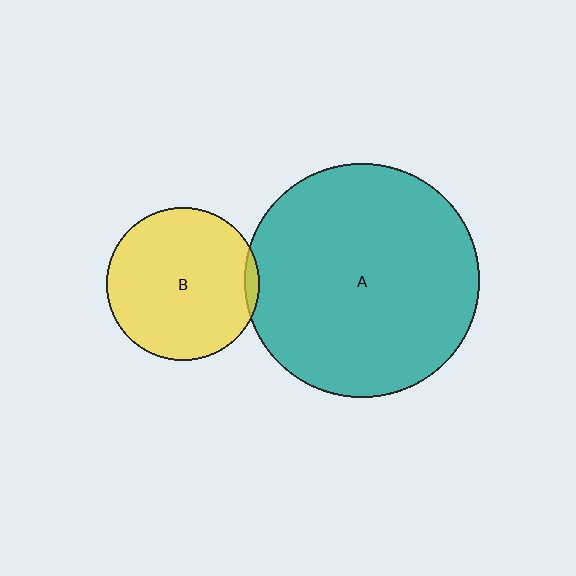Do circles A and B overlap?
Yes.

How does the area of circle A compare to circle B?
Approximately 2.3 times.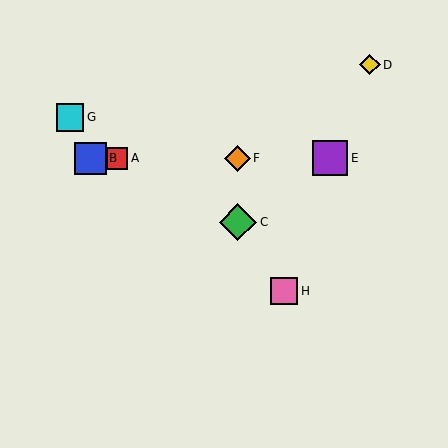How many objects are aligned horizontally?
4 objects (A, B, E, F) are aligned horizontally.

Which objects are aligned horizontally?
Objects A, B, E, F are aligned horizontally.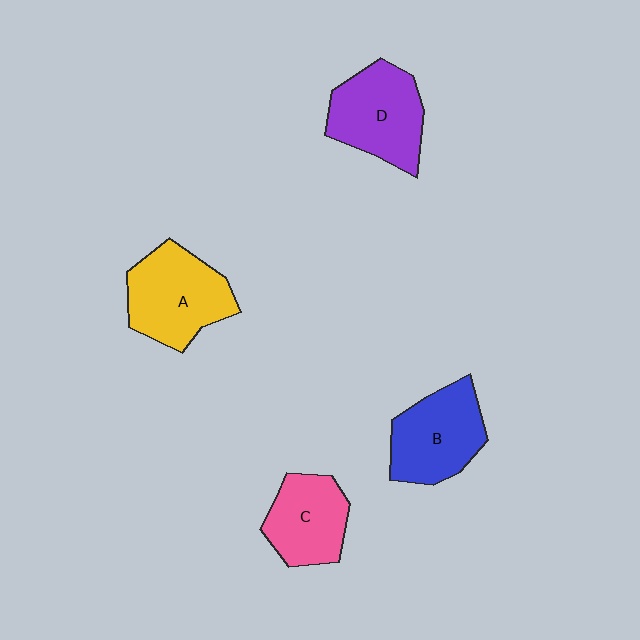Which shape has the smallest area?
Shape C (pink).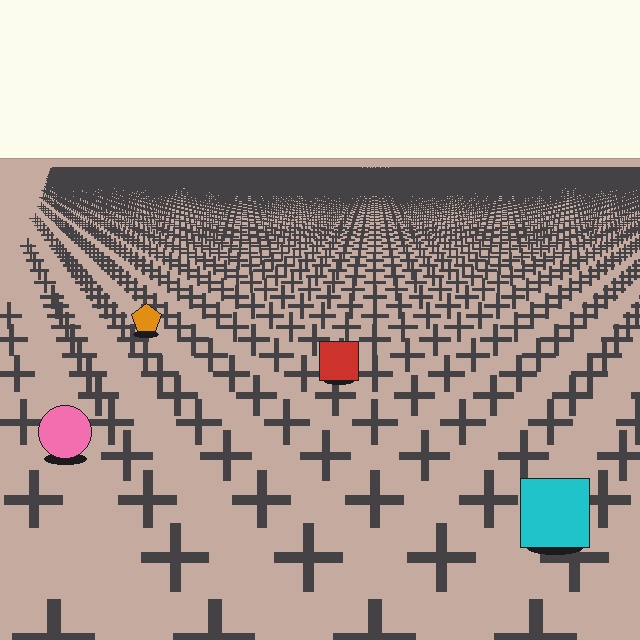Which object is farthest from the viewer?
The orange pentagon is farthest from the viewer. It appears smaller and the ground texture around it is denser.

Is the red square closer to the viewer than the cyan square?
No. The cyan square is closer — you can tell from the texture gradient: the ground texture is coarser near it.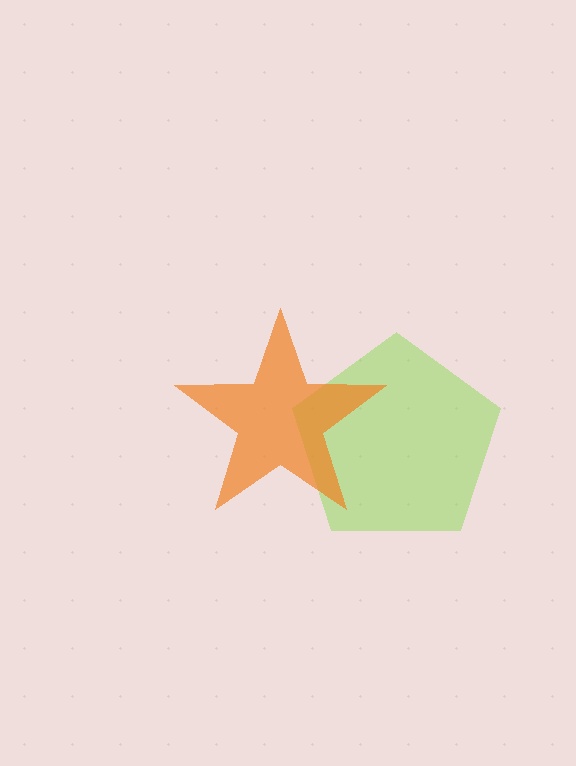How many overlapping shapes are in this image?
There are 2 overlapping shapes in the image.